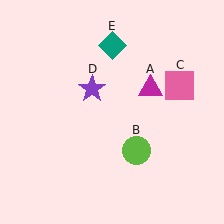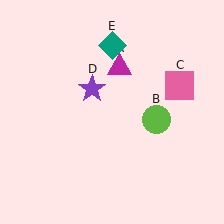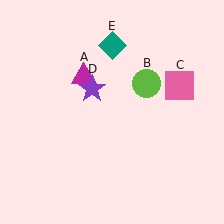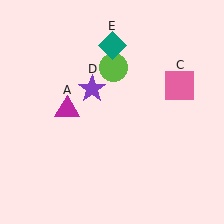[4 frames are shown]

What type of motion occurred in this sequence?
The magenta triangle (object A), lime circle (object B) rotated counterclockwise around the center of the scene.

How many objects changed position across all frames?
2 objects changed position: magenta triangle (object A), lime circle (object B).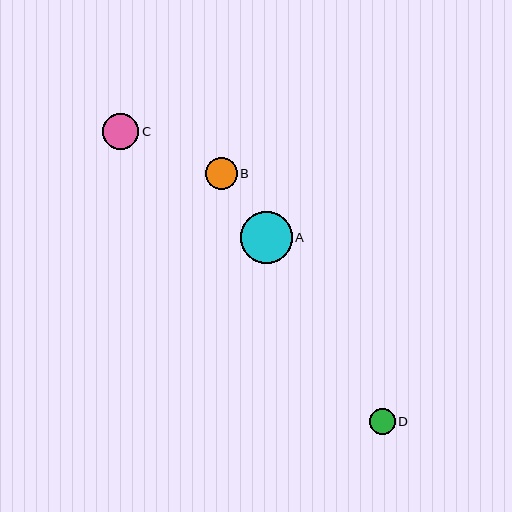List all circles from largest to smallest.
From largest to smallest: A, C, B, D.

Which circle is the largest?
Circle A is the largest with a size of approximately 52 pixels.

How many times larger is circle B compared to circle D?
Circle B is approximately 1.2 times the size of circle D.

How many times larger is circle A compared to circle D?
Circle A is approximately 2.0 times the size of circle D.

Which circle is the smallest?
Circle D is the smallest with a size of approximately 26 pixels.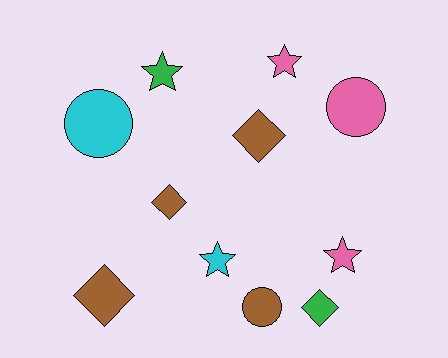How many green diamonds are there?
There is 1 green diamond.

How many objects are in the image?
There are 11 objects.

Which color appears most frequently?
Brown, with 4 objects.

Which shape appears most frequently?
Star, with 4 objects.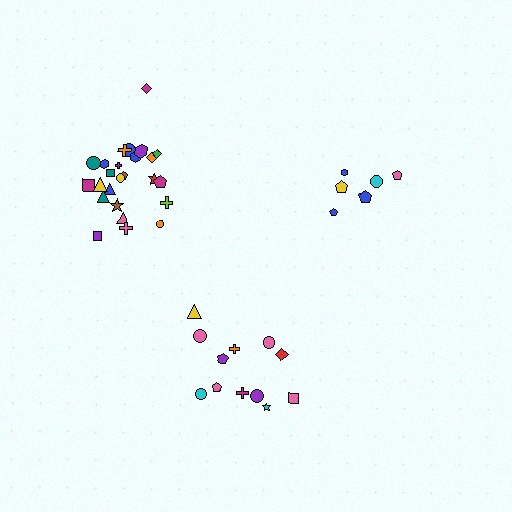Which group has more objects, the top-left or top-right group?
The top-left group.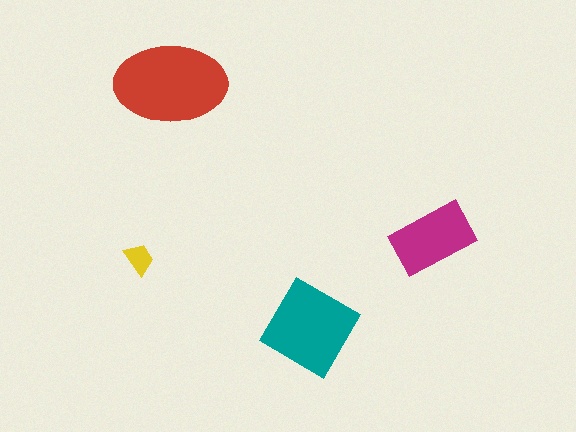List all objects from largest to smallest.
The red ellipse, the teal diamond, the magenta rectangle, the yellow trapezoid.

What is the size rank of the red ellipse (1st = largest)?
1st.